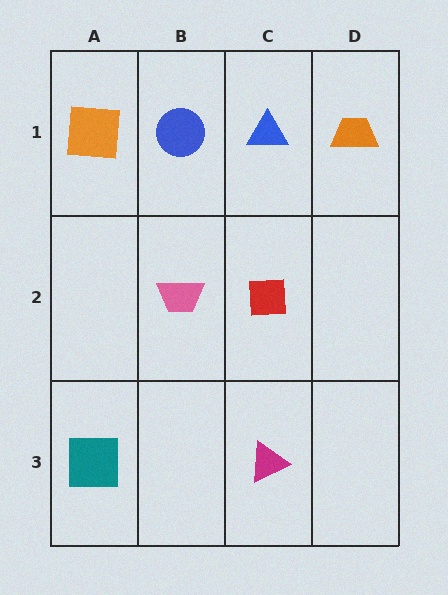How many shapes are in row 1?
4 shapes.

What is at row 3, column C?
A magenta triangle.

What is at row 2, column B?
A pink trapezoid.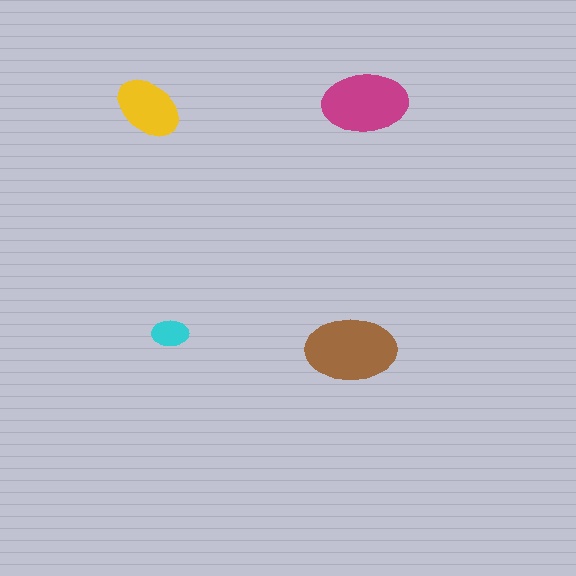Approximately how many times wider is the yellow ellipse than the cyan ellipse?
About 2 times wider.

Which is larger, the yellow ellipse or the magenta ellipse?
The magenta one.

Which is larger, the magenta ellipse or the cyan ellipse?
The magenta one.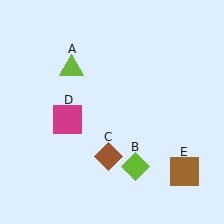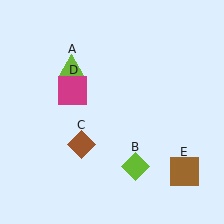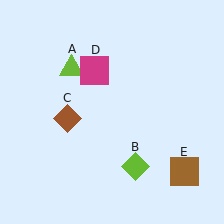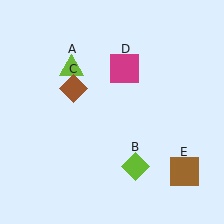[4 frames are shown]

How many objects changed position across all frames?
2 objects changed position: brown diamond (object C), magenta square (object D).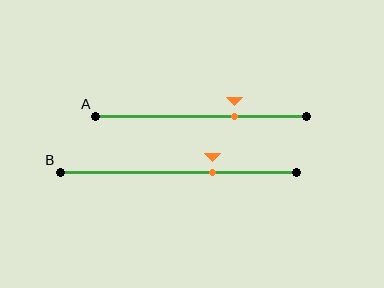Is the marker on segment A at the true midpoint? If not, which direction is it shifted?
No, the marker on segment A is shifted to the right by about 16% of the segment length.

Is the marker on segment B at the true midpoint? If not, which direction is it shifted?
No, the marker on segment B is shifted to the right by about 15% of the segment length.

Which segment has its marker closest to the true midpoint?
Segment B has its marker closest to the true midpoint.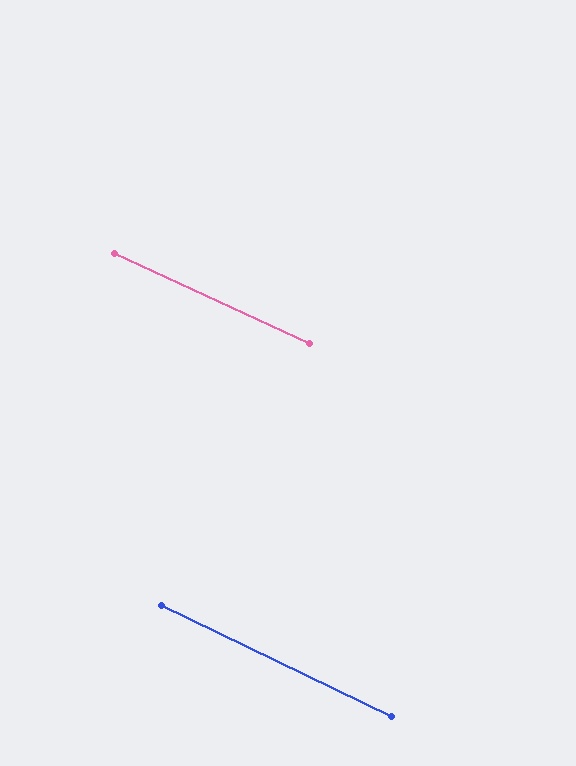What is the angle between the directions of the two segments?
Approximately 1 degree.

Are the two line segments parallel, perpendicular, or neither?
Parallel — their directions differ by only 1.1°.